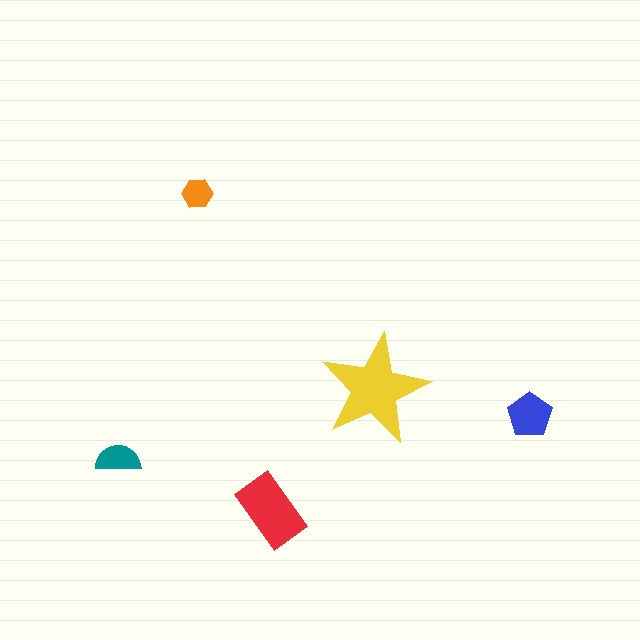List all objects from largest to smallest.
The yellow star, the red rectangle, the blue pentagon, the teal semicircle, the orange hexagon.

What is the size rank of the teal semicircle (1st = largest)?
4th.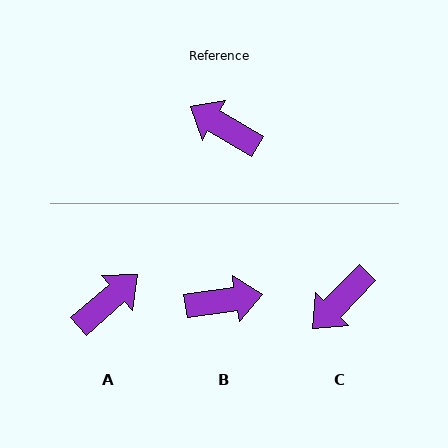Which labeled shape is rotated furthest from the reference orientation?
B, about 141 degrees away.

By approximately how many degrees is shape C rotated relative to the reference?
Approximately 76 degrees counter-clockwise.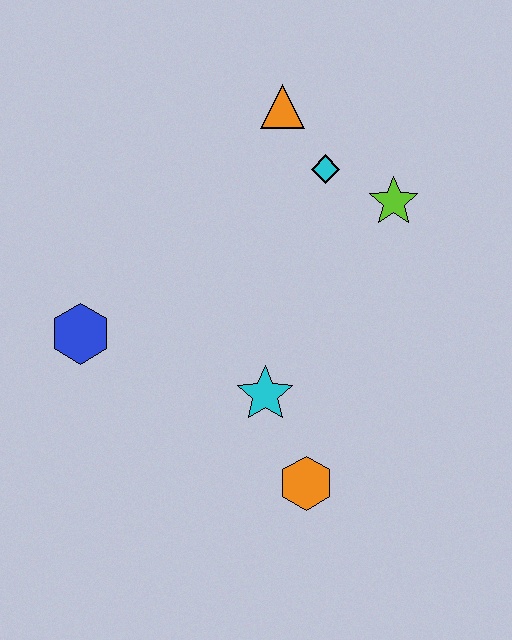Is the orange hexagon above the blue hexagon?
No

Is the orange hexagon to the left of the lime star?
Yes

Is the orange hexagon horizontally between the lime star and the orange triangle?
Yes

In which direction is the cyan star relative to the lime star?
The cyan star is below the lime star.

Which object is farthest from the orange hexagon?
The orange triangle is farthest from the orange hexagon.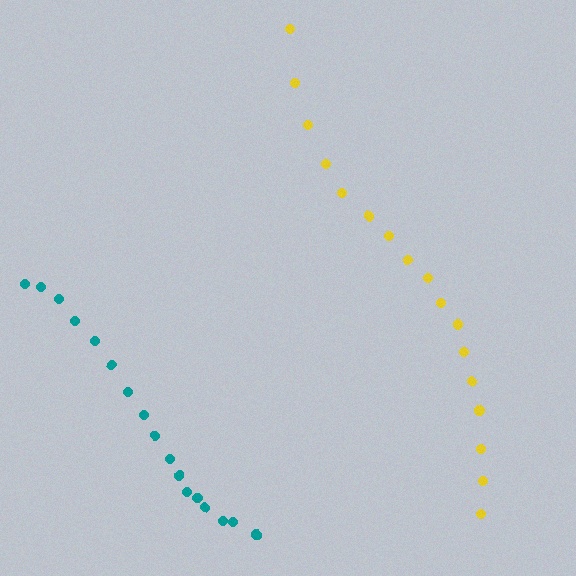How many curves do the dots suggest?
There are 2 distinct paths.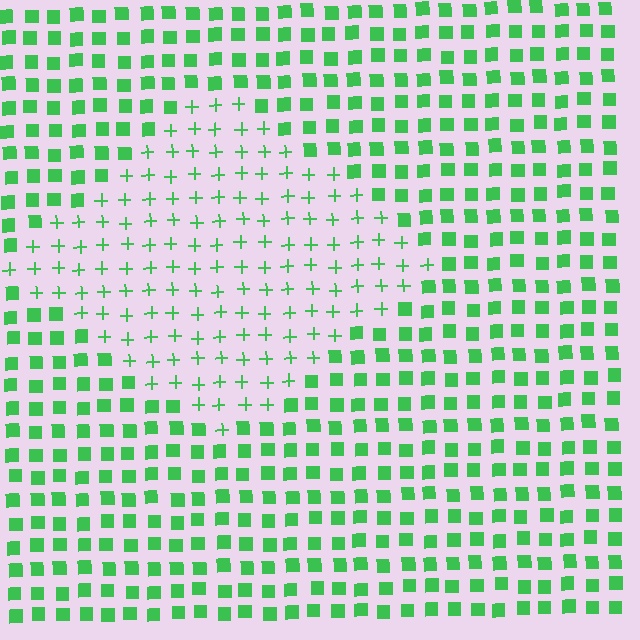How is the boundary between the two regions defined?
The boundary is defined by a change in element shape: plus signs inside vs. squares outside. All elements share the same color and spacing.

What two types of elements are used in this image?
The image uses plus signs inside the diamond region and squares outside it.